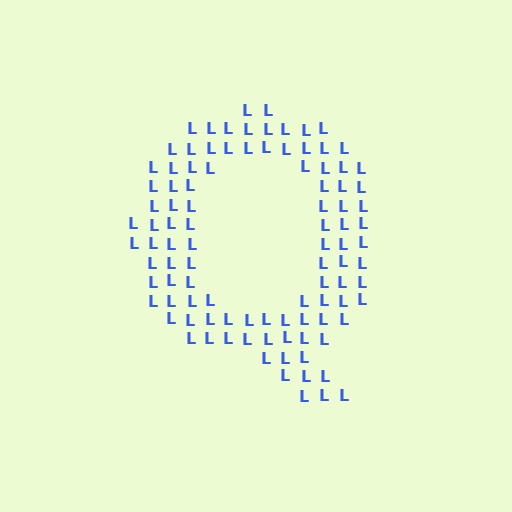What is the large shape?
The large shape is the letter Q.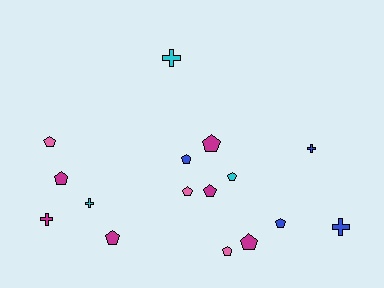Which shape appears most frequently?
Pentagon, with 11 objects.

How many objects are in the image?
There are 16 objects.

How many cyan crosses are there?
There are 2 cyan crosses.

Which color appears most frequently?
Magenta, with 6 objects.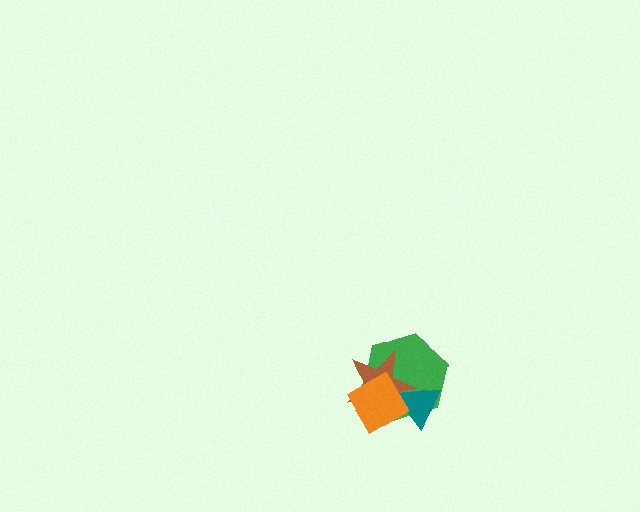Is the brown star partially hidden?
Yes, it is partially covered by another shape.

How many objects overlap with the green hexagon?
3 objects overlap with the green hexagon.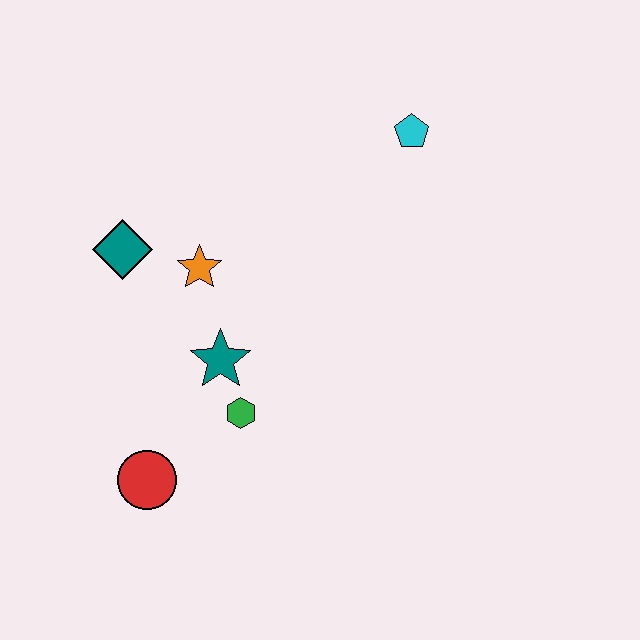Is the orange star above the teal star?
Yes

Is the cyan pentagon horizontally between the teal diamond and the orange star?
No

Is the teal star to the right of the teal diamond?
Yes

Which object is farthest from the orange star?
The cyan pentagon is farthest from the orange star.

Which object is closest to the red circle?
The green hexagon is closest to the red circle.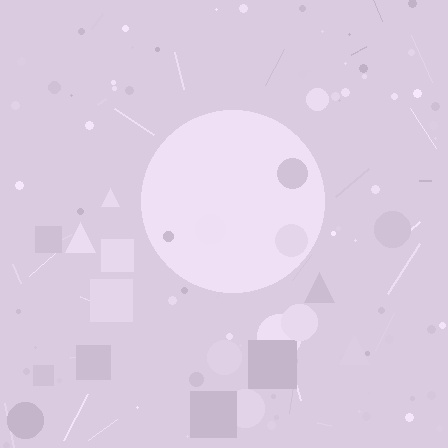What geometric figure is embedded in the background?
A circle is embedded in the background.